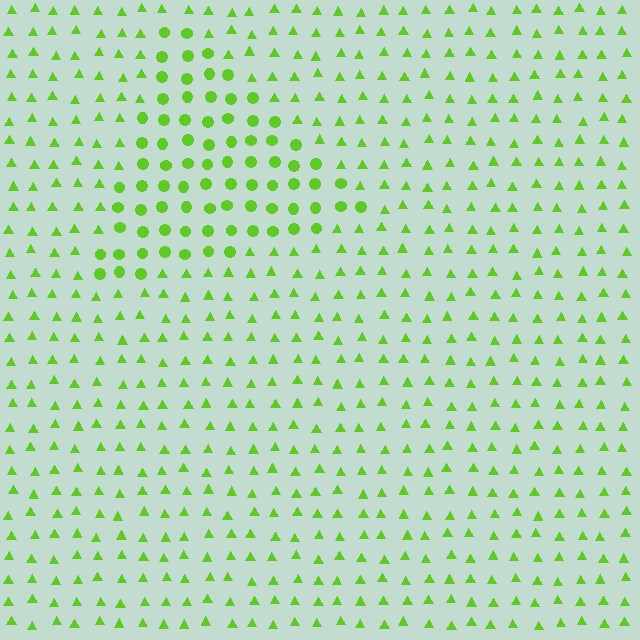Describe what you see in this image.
The image is filled with small lime elements arranged in a uniform grid. A triangle-shaped region contains circles, while the surrounding area contains triangles. The boundary is defined purely by the change in element shape.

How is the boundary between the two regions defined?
The boundary is defined by a change in element shape: circles inside vs. triangles outside. All elements share the same color and spacing.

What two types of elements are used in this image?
The image uses circles inside the triangle region and triangles outside it.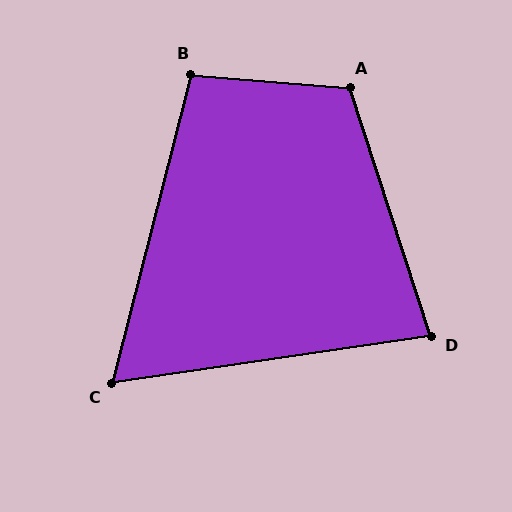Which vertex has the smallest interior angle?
C, at approximately 67 degrees.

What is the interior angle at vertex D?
Approximately 80 degrees (acute).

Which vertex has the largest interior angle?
A, at approximately 113 degrees.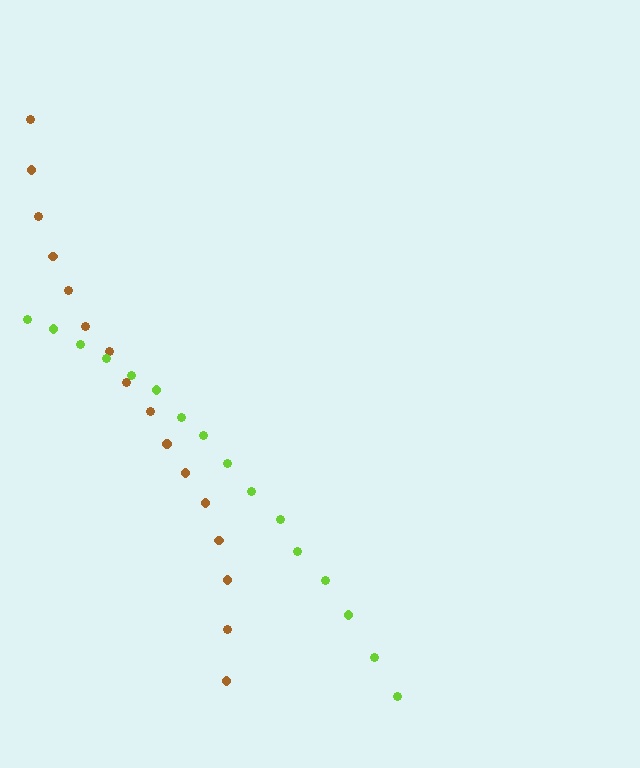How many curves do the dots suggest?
There are 2 distinct paths.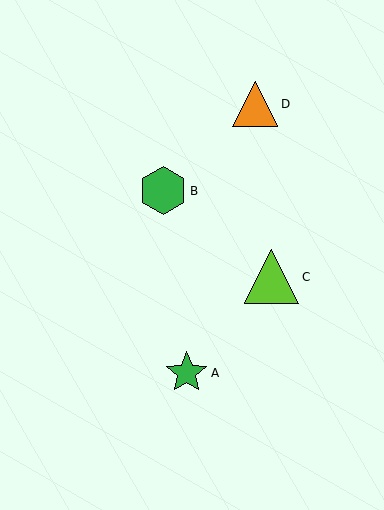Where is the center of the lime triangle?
The center of the lime triangle is at (272, 277).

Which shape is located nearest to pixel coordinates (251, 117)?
The orange triangle (labeled D) at (255, 104) is nearest to that location.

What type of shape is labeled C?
Shape C is a lime triangle.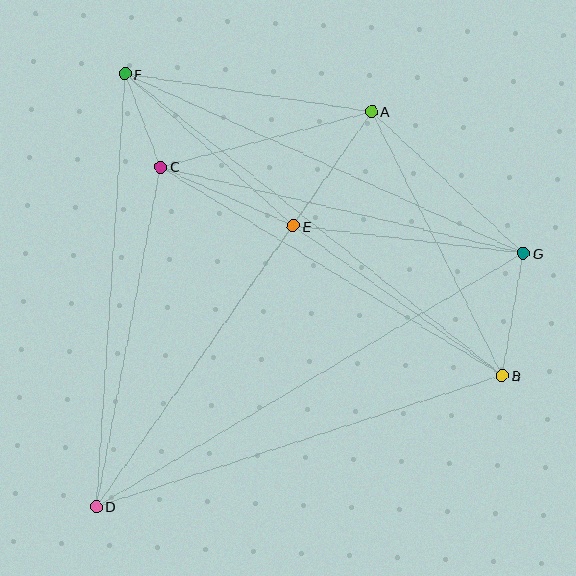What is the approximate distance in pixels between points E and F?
The distance between E and F is approximately 227 pixels.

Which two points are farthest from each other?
Points D and G are farthest from each other.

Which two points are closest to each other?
Points C and F are closest to each other.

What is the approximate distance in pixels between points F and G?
The distance between F and G is approximately 437 pixels.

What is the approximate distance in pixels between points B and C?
The distance between B and C is approximately 400 pixels.